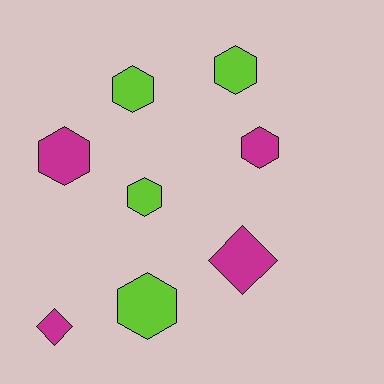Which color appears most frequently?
Lime, with 4 objects.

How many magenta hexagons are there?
There are 2 magenta hexagons.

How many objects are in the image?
There are 8 objects.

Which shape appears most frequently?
Hexagon, with 6 objects.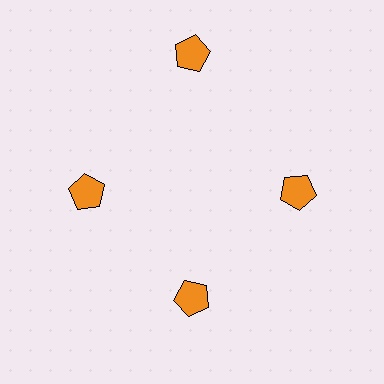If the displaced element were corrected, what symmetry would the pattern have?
It would have 4-fold rotational symmetry — the pattern would map onto itself every 90 degrees.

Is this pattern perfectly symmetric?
No. The 4 orange pentagons are arranged in a ring, but one element near the 12 o'clock position is pushed outward from the center, breaking the 4-fold rotational symmetry.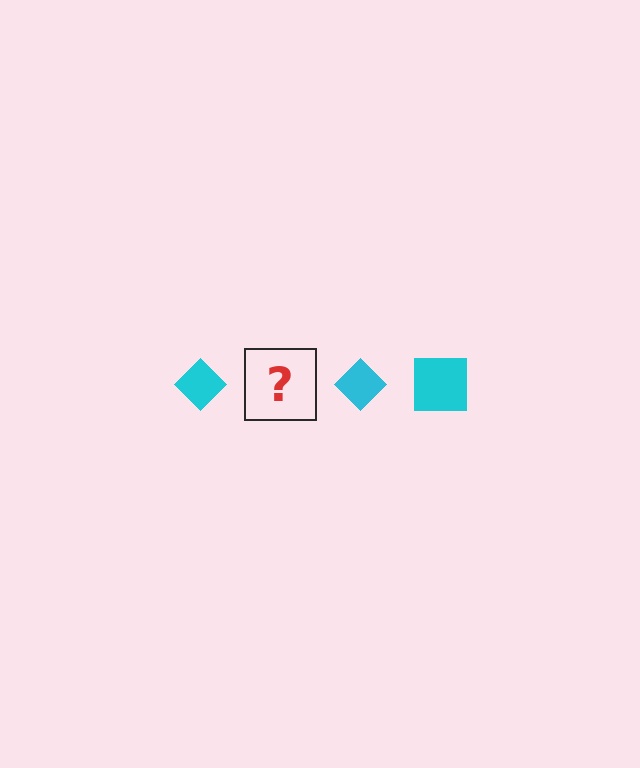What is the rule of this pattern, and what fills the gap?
The rule is that the pattern cycles through diamond, square shapes in cyan. The gap should be filled with a cyan square.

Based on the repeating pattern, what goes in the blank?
The blank should be a cyan square.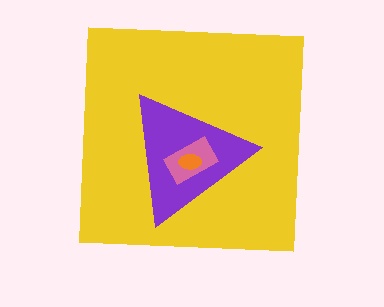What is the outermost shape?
The yellow square.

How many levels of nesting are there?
4.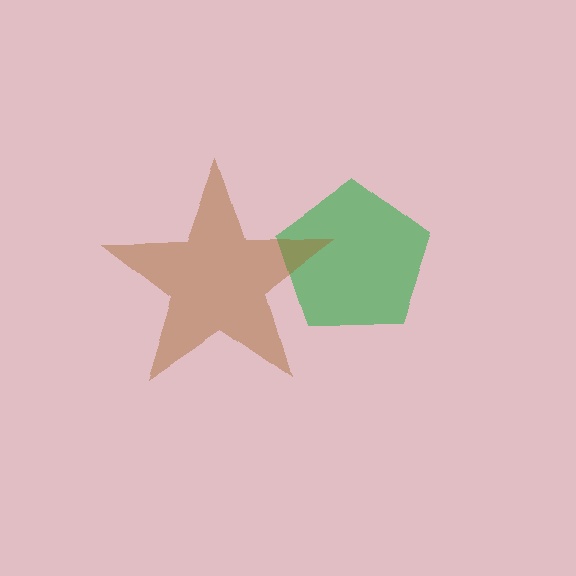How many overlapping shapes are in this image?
There are 2 overlapping shapes in the image.